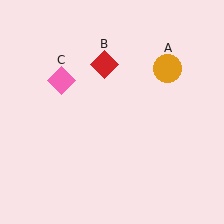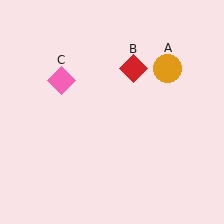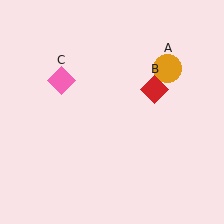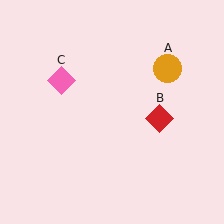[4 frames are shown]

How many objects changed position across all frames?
1 object changed position: red diamond (object B).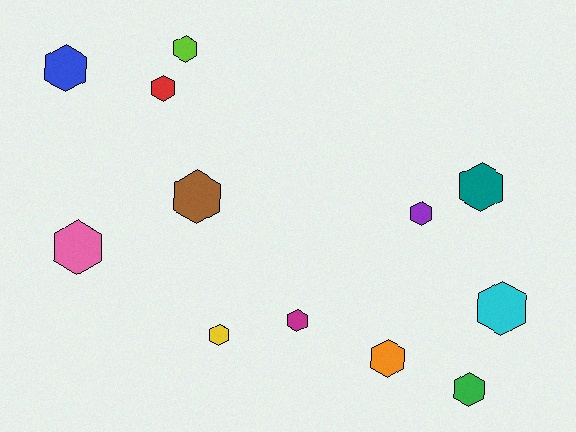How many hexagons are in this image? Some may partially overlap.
There are 12 hexagons.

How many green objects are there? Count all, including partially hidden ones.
There is 1 green object.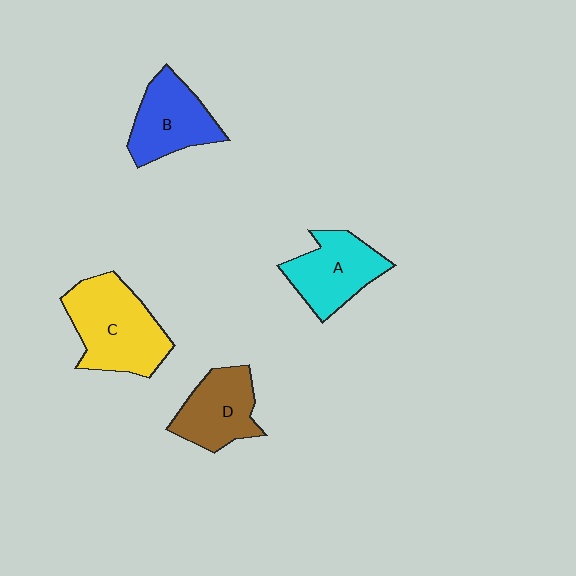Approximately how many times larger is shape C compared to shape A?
Approximately 1.3 times.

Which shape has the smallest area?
Shape D (brown).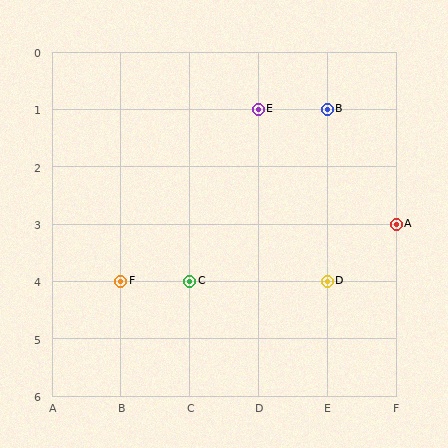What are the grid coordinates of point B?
Point B is at grid coordinates (E, 1).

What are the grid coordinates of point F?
Point F is at grid coordinates (B, 4).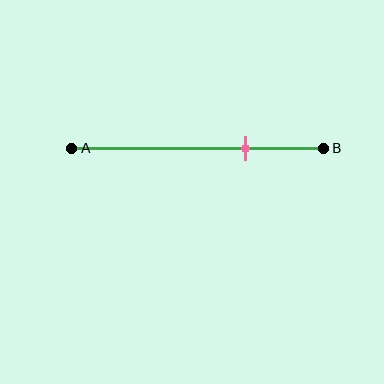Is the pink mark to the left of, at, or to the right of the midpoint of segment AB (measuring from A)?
The pink mark is to the right of the midpoint of segment AB.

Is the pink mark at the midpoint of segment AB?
No, the mark is at about 70% from A, not at the 50% midpoint.